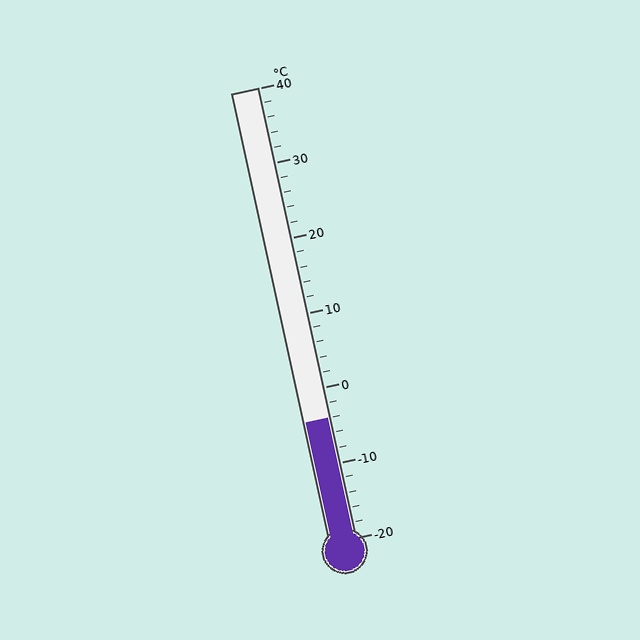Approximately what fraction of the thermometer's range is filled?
The thermometer is filled to approximately 25% of its range.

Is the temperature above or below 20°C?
The temperature is below 20°C.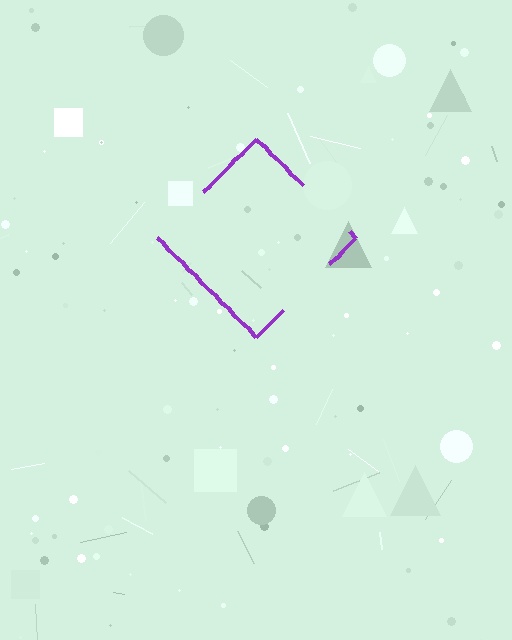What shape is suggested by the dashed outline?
The dashed outline suggests a diamond.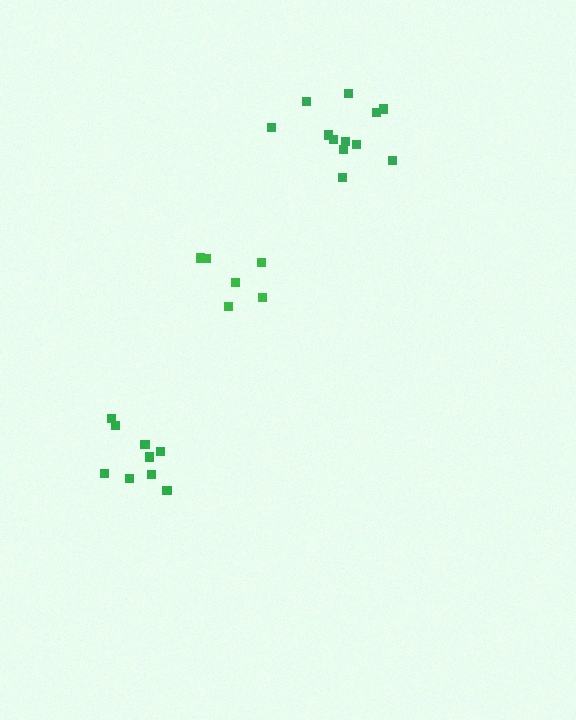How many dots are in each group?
Group 1: 6 dots, Group 2: 9 dots, Group 3: 12 dots (27 total).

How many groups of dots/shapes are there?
There are 3 groups.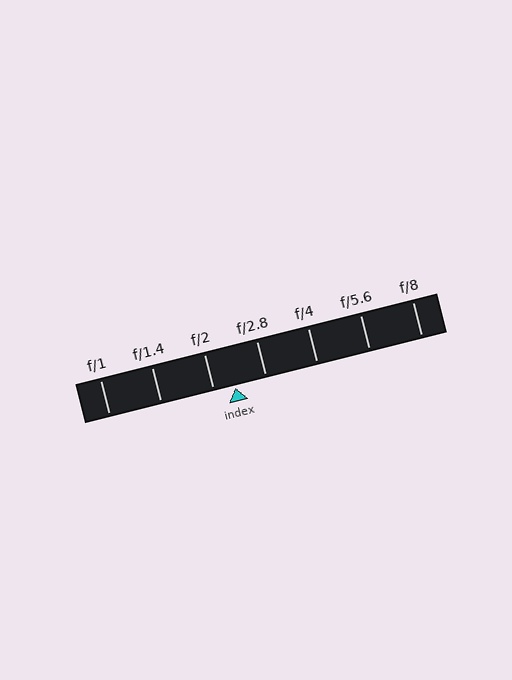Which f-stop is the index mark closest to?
The index mark is closest to f/2.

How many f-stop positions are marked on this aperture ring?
There are 7 f-stop positions marked.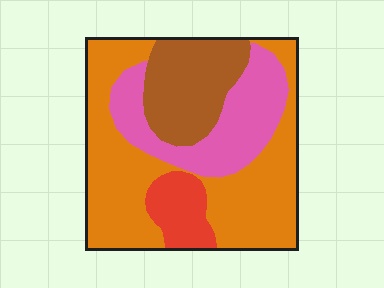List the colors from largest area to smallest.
From largest to smallest: orange, pink, brown, red.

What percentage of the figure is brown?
Brown covers 19% of the figure.